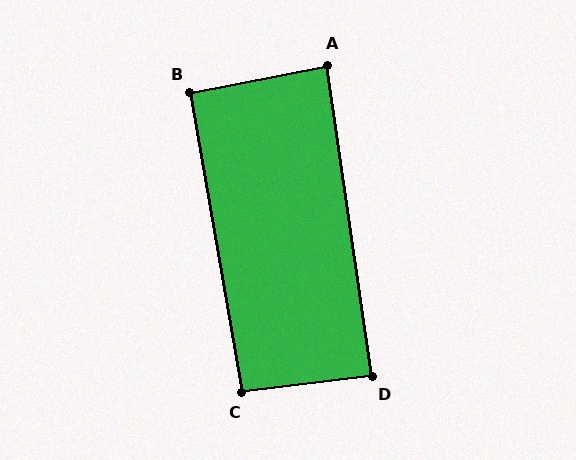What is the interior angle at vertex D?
Approximately 89 degrees (approximately right).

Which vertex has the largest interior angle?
C, at approximately 93 degrees.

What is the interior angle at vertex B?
Approximately 91 degrees (approximately right).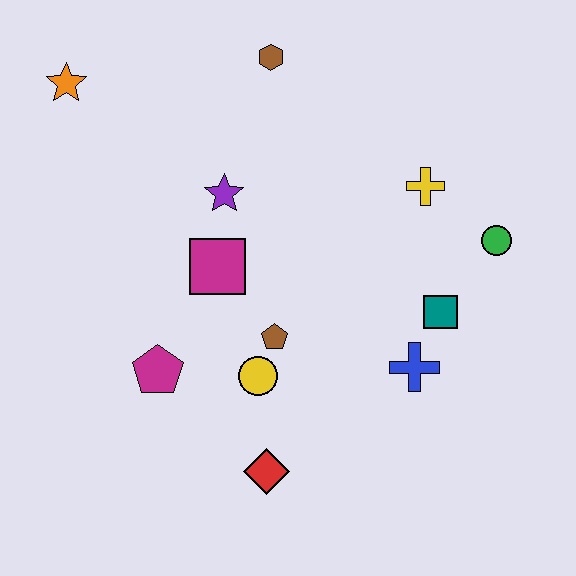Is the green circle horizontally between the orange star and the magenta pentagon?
No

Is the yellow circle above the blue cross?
No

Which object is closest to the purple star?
The magenta square is closest to the purple star.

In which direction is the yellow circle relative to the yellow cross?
The yellow circle is below the yellow cross.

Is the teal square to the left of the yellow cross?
No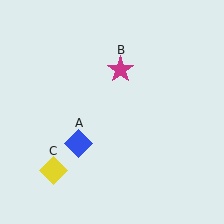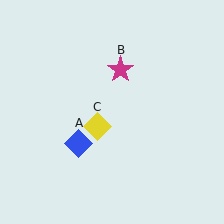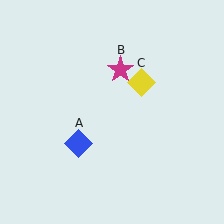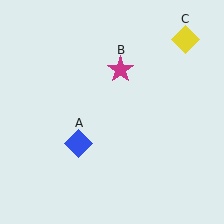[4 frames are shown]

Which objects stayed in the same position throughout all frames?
Blue diamond (object A) and magenta star (object B) remained stationary.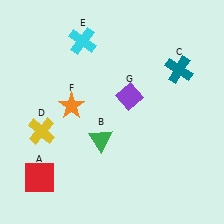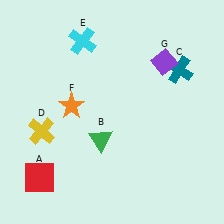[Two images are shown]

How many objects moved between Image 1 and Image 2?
1 object moved between the two images.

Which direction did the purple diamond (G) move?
The purple diamond (G) moved right.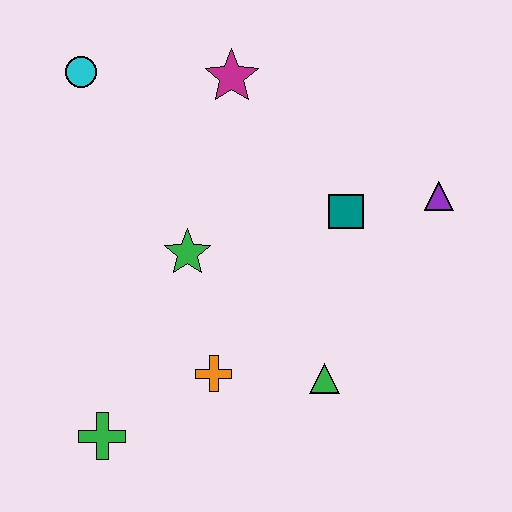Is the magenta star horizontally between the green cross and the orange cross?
No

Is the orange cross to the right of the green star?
Yes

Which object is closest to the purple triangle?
The teal square is closest to the purple triangle.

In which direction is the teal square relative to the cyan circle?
The teal square is to the right of the cyan circle.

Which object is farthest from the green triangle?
The cyan circle is farthest from the green triangle.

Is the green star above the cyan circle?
No